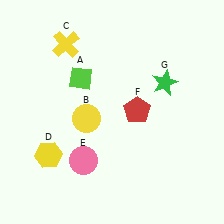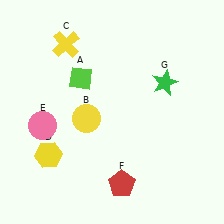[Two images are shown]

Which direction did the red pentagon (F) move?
The red pentagon (F) moved down.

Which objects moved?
The objects that moved are: the pink circle (E), the red pentagon (F).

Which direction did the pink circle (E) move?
The pink circle (E) moved left.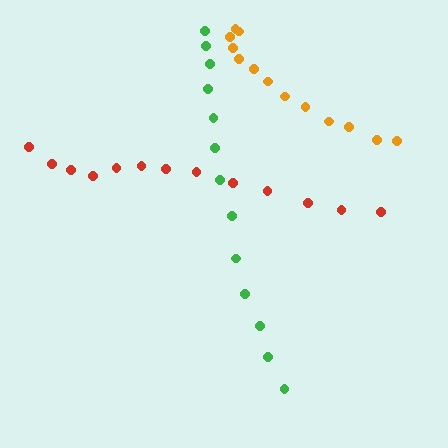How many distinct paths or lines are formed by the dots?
There are 3 distinct paths.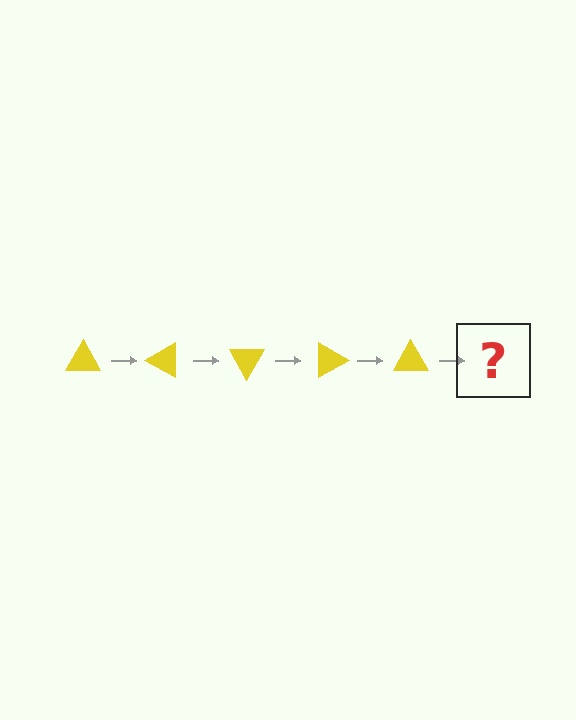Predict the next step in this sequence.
The next step is a yellow triangle rotated 150 degrees.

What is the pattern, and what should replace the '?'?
The pattern is that the triangle rotates 30 degrees each step. The '?' should be a yellow triangle rotated 150 degrees.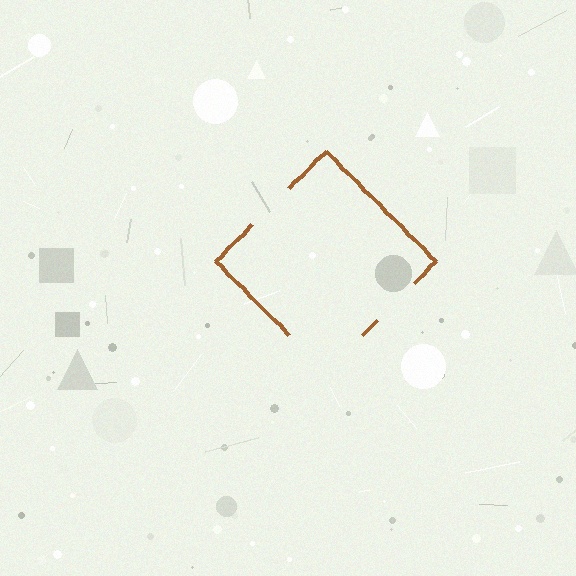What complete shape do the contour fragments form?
The contour fragments form a diamond.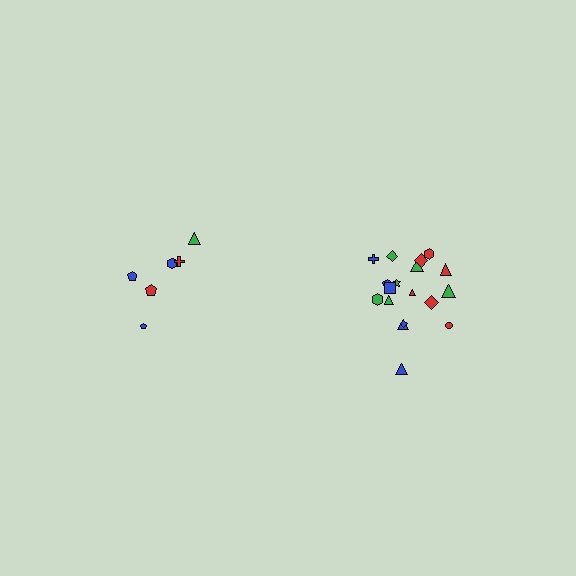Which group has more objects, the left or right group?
The right group.